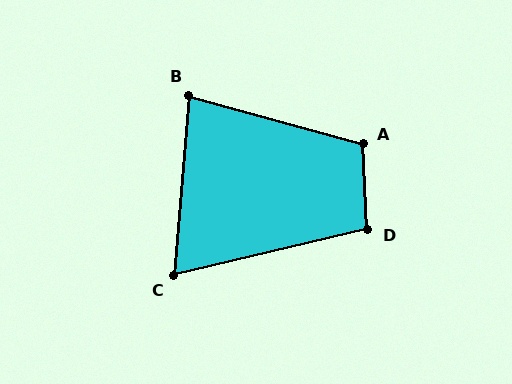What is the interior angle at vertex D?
Approximately 101 degrees (obtuse).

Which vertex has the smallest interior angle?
C, at approximately 72 degrees.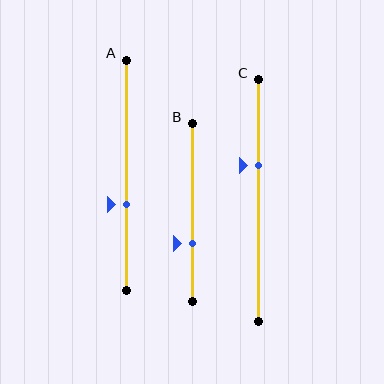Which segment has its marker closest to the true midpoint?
Segment A has its marker closest to the true midpoint.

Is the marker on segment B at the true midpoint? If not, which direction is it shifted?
No, the marker on segment B is shifted downward by about 17% of the segment length.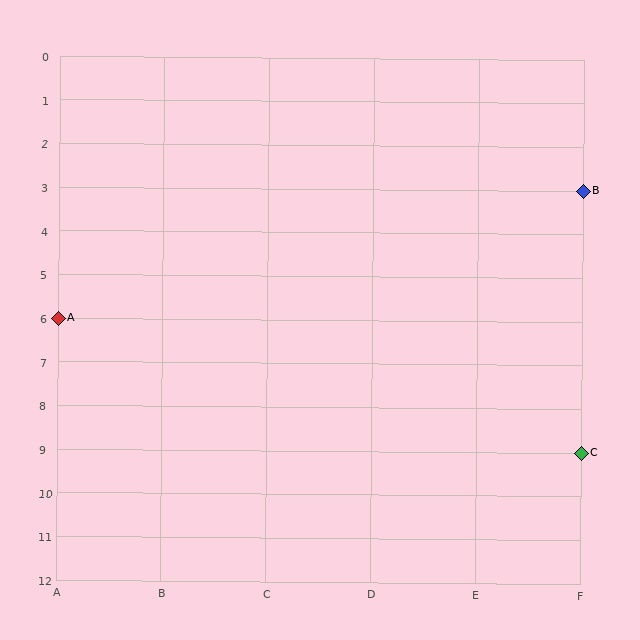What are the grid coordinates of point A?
Point A is at grid coordinates (A, 6).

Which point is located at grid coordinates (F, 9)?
Point C is at (F, 9).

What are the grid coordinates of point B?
Point B is at grid coordinates (F, 3).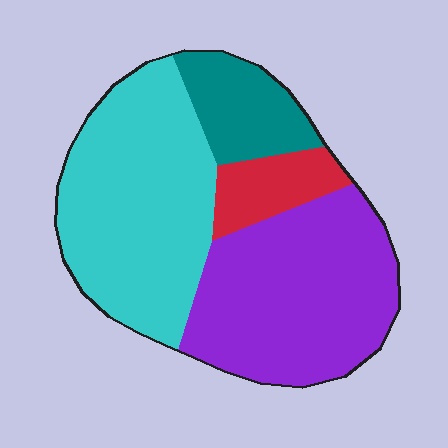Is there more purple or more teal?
Purple.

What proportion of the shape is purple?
Purple covers 38% of the shape.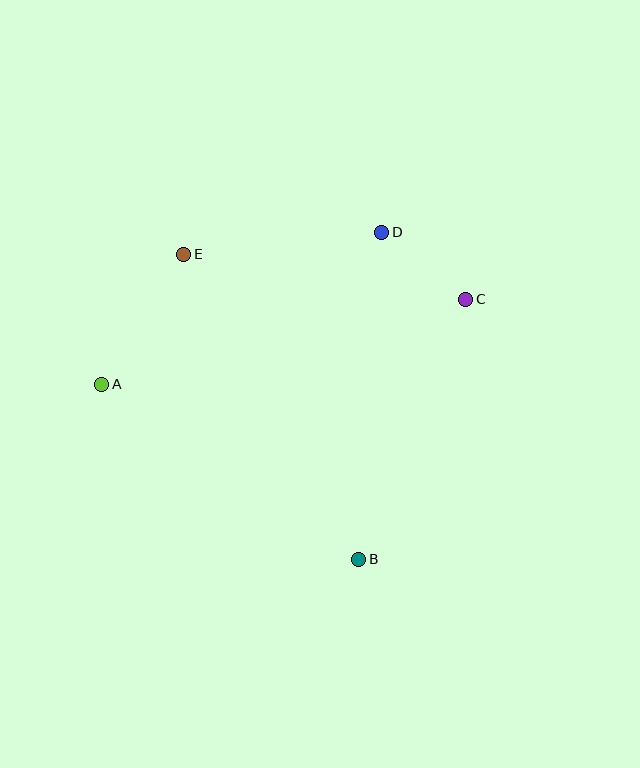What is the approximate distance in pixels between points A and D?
The distance between A and D is approximately 318 pixels.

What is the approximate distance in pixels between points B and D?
The distance between B and D is approximately 328 pixels.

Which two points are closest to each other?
Points C and D are closest to each other.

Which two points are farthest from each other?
Points A and C are farthest from each other.